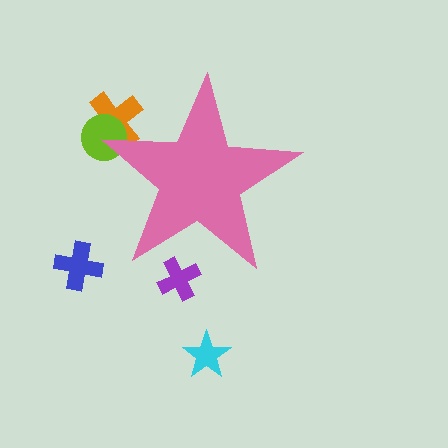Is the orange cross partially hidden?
Yes, the orange cross is partially hidden behind the pink star.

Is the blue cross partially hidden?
No, the blue cross is fully visible.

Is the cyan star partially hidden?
No, the cyan star is fully visible.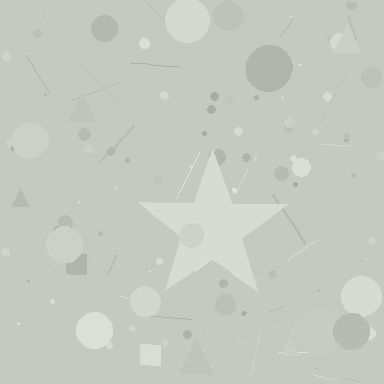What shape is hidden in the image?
A star is hidden in the image.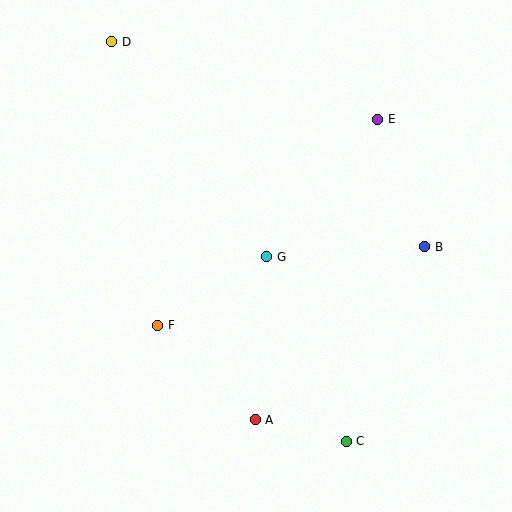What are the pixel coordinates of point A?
Point A is at (255, 420).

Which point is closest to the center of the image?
Point G at (267, 257) is closest to the center.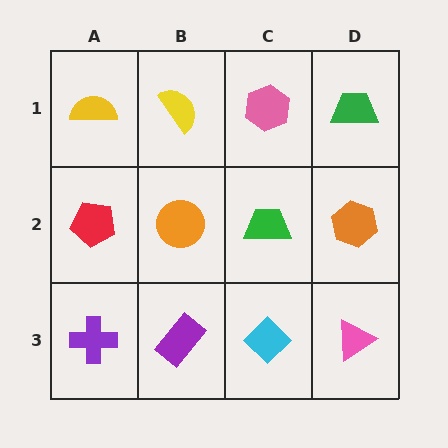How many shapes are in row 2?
4 shapes.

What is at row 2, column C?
A green trapezoid.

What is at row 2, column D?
An orange hexagon.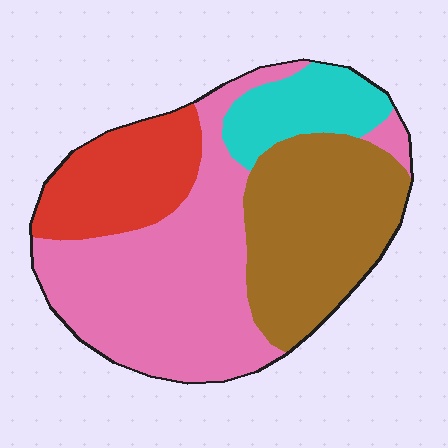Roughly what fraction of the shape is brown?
Brown covers around 30% of the shape.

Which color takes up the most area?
Pink, at roughly 40%.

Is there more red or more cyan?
Red.